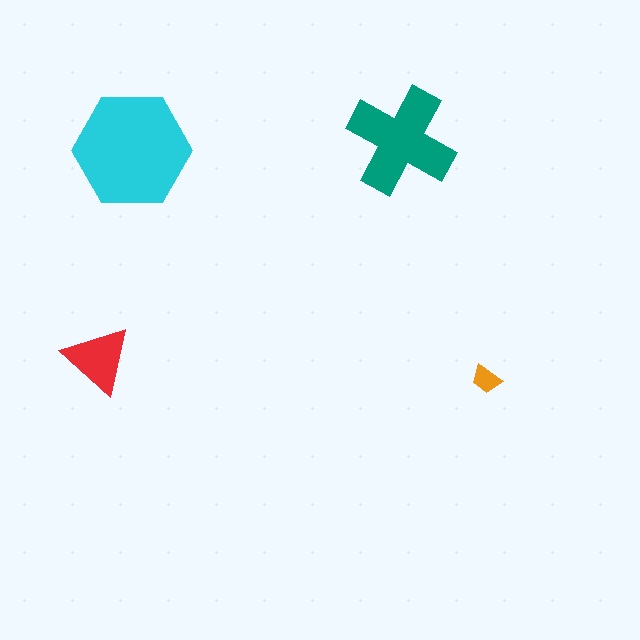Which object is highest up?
The teal cross is topmost.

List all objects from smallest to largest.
The orange trapezoid, the red triangle, the teal cross, the cyan hexagon.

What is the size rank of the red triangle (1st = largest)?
3rd.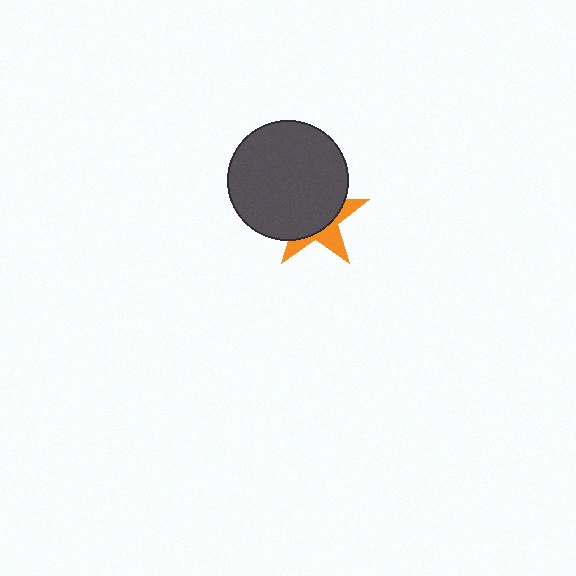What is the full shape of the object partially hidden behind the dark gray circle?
The partially hidden object is an orange star.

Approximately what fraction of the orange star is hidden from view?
Roughly 66% of the orange star is hidden behind the dark gray circle.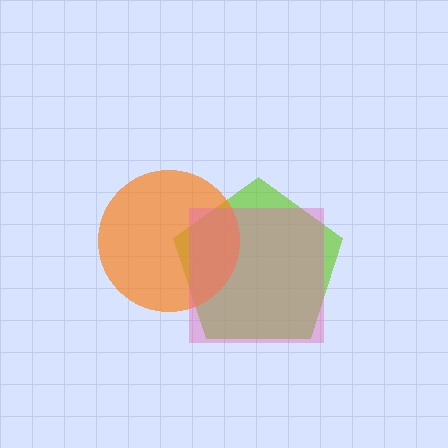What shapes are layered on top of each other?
The layered shapes are: a lime pentagon, an orange circle, a pink square.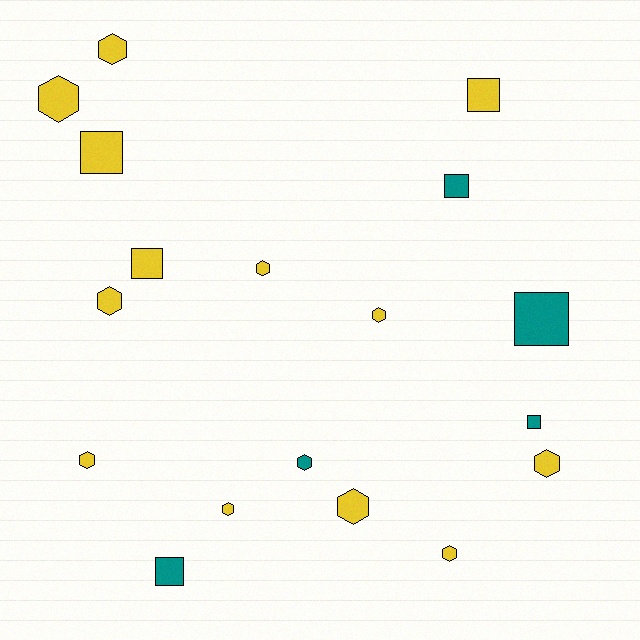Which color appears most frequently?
Yellow, with 13 objects.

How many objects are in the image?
There are 18 objects.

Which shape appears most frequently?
Hexagon, with 11 objects.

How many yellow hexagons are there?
There are 10 yellow hexagons.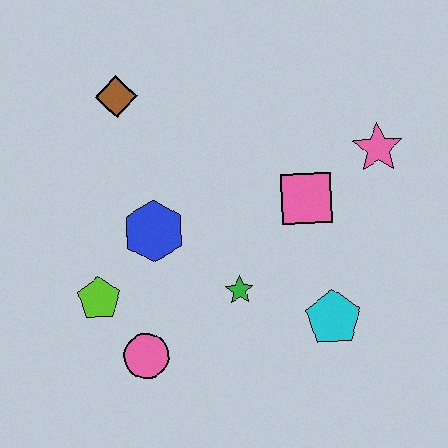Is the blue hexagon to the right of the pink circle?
Yes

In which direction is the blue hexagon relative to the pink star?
The blue hexagon is to the left of the pink star.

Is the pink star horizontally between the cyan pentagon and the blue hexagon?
No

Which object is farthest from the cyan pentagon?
The brown diamond is farthest from the cyan pentagon.